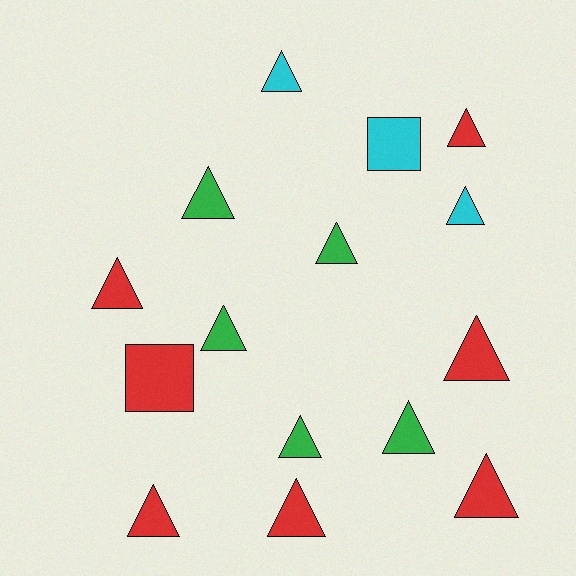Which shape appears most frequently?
Triangle, with 13 objects.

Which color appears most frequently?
Red, with 7 objects.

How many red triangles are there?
There are 6 red triangles.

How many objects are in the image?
There are 15 objects.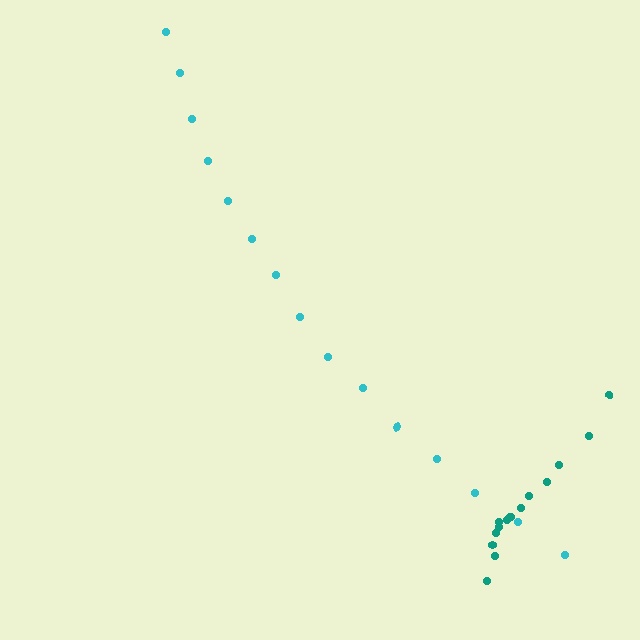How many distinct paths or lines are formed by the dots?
There are 2 distinct paths.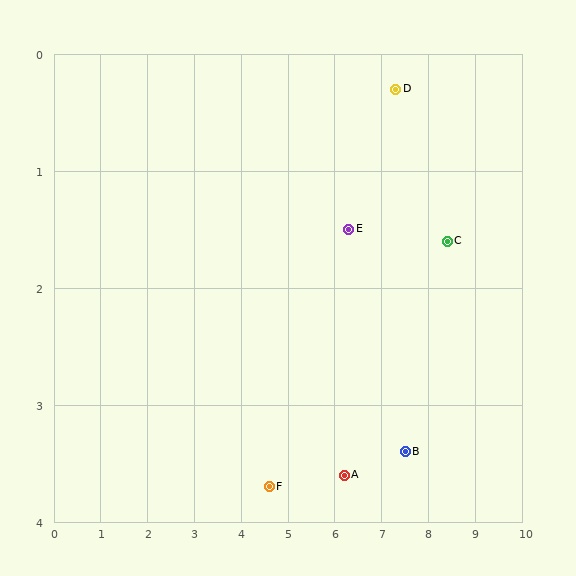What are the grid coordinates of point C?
Point C is at approximately (8.4, 1.6).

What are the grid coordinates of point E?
Point E is at approximately (6.3, 1.5).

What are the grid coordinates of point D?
Point D is at approximately (7.3, 0.3).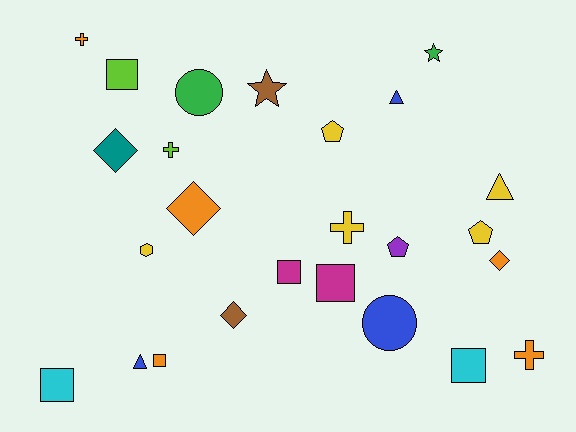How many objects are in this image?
There are 25 objects.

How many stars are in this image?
There are 2 stars.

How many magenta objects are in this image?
There are 2 magenta objects.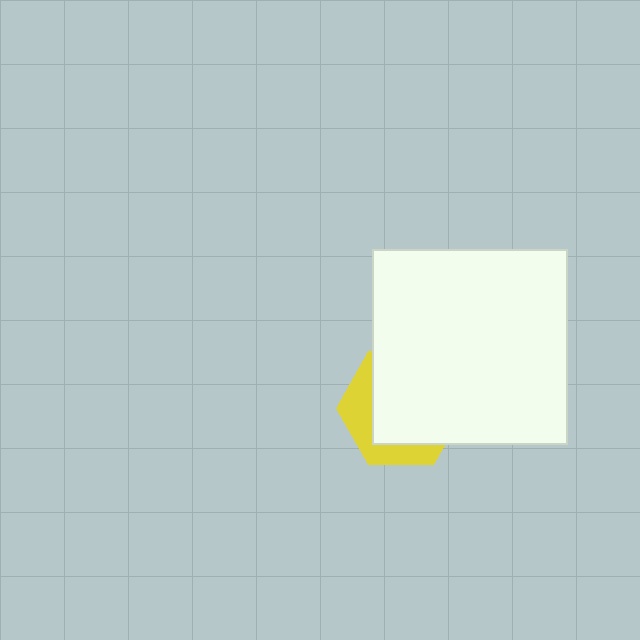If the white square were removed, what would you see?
You would see the complete yellow hexagon.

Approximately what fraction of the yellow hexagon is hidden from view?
Roughly 68% of the yellow hexagon is hidden behind the white square.